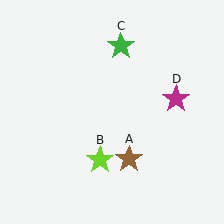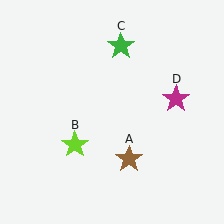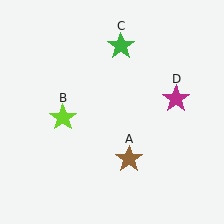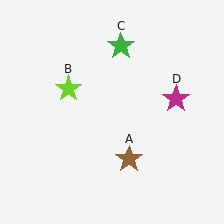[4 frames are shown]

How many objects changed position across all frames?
1 object changed position: lime star (object B).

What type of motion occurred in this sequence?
The lime star (object B) rotated clockwise around the center of the scene.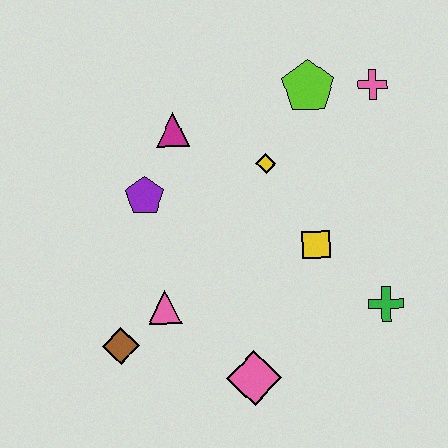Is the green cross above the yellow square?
No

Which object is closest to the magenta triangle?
The purple pentagon is closest to the magenta triangle.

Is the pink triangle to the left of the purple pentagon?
No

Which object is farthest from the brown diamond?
The pink cross is farthest from the brown diamond.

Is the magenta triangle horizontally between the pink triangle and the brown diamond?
No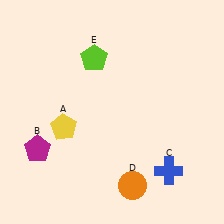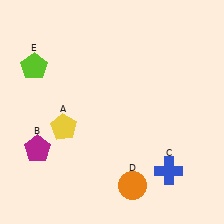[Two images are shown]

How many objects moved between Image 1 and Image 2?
1 object moved between the two images.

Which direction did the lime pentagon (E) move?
The lime pentagon (E) moved left.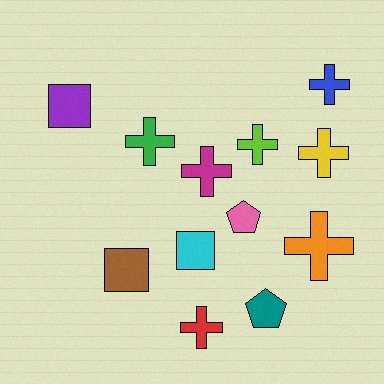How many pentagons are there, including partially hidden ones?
There are 2 pentagons.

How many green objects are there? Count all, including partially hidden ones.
There is 1 green object.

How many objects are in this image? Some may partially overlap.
There are 12 objects.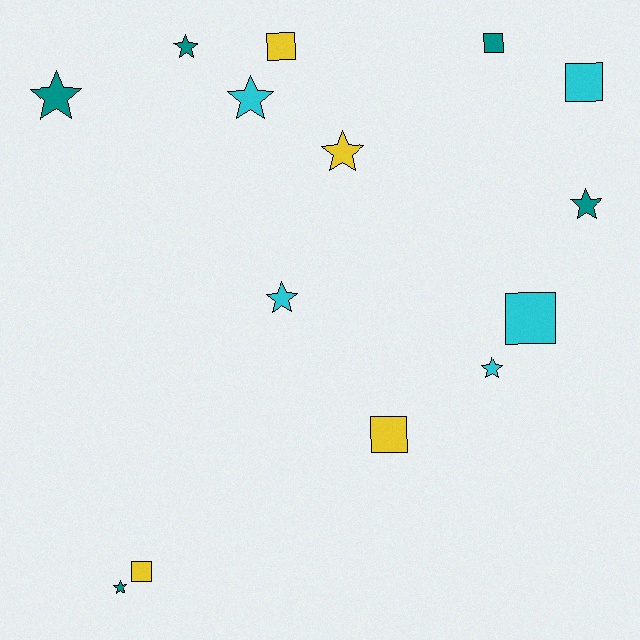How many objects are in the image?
There are 14 objects.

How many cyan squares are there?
There are 2 cyan squares.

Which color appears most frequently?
Cyan, with 5 objects.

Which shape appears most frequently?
Star, with 8 objects.